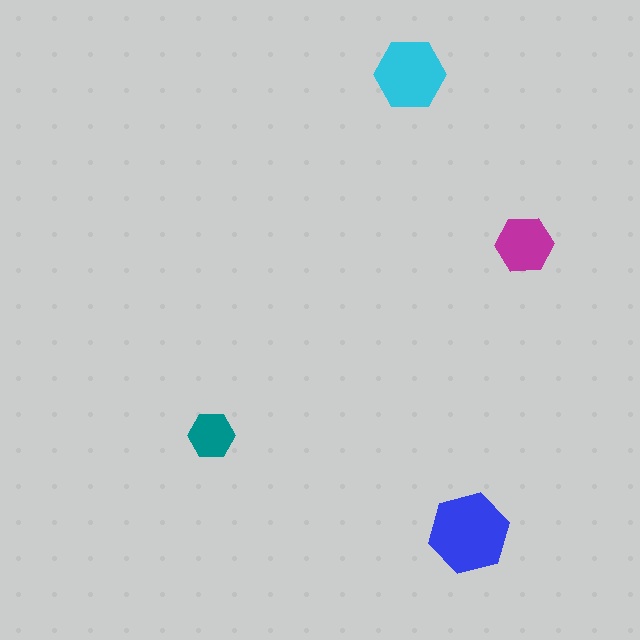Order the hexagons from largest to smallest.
the blue one, the cyan one, the magenta one, the teal one.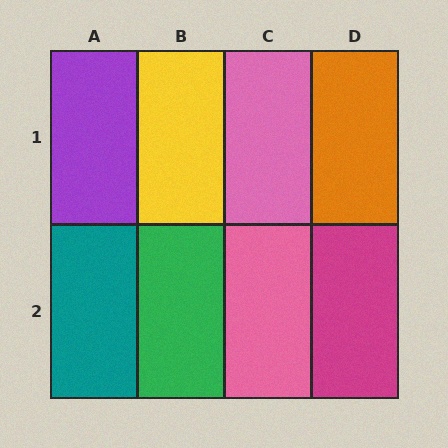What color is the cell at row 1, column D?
Orange.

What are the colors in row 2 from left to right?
Teal, green, pink, magenta.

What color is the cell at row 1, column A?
Purple.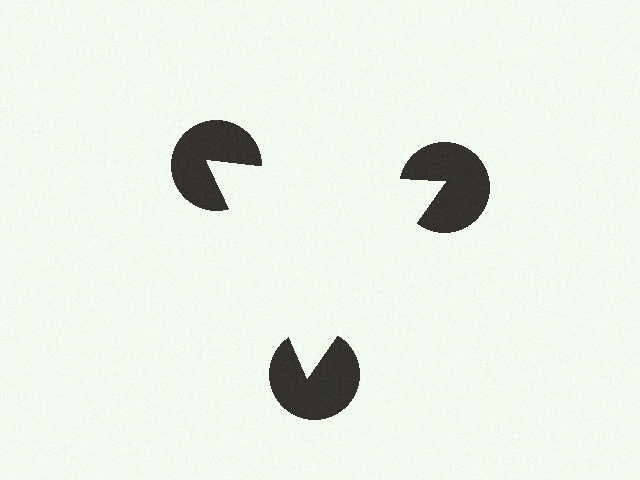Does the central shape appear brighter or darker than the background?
It typically appears slightly brighter than the background, even though no actual brightness change is drawn.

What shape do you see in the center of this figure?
An illusory triangle — its edges are inferred from the aligned wedge cuts in the pac-man discs, not physically drawn.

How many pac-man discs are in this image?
There are 3 — one at each vertex of the illusory triangle.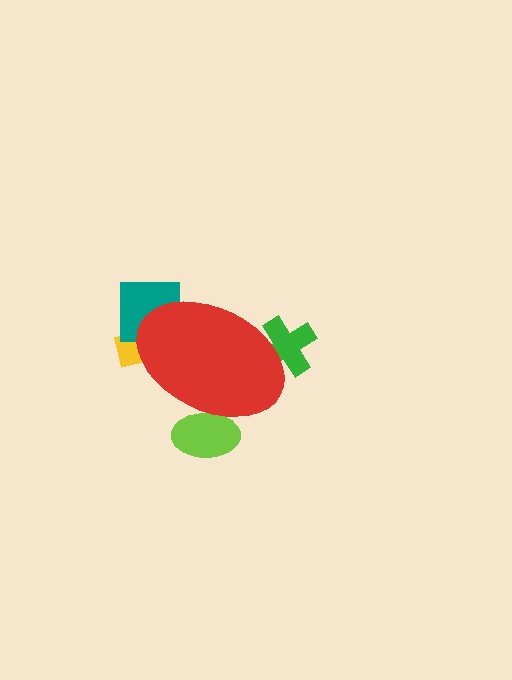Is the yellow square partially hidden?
Yes, the yellow square is partially hidden behind the red ellipse.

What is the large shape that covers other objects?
A red ellipse.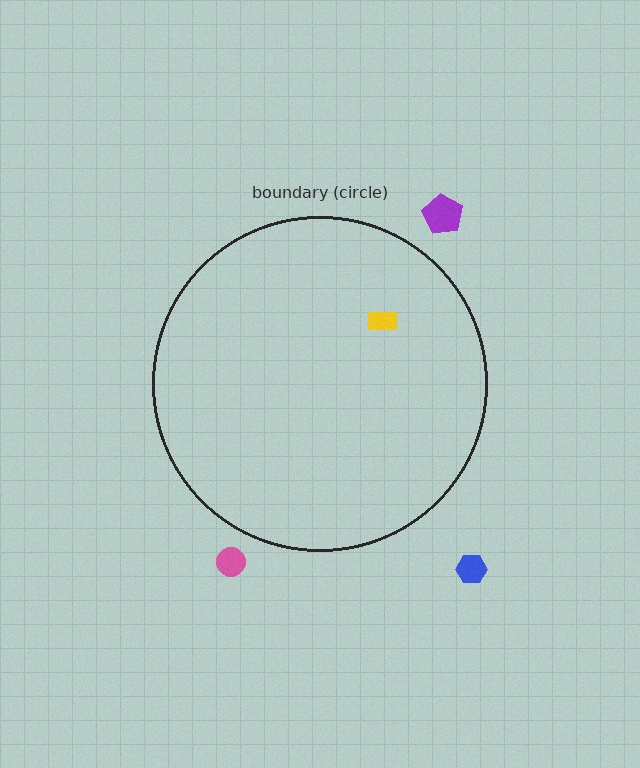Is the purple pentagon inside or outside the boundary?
Outside.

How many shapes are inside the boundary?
1 inside, 3 outside.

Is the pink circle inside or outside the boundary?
Outside.